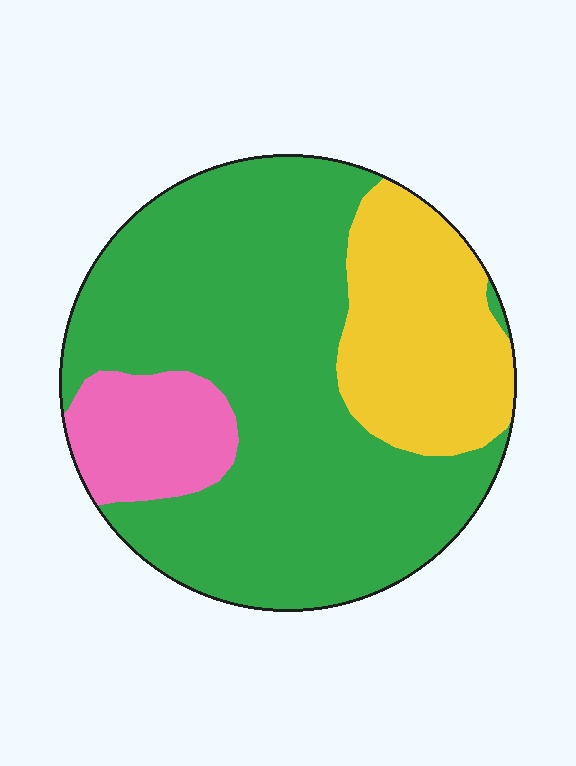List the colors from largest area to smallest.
From largest to smallest: green, yellow, pink.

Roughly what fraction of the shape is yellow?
Yellow takes up about one fifth (1/5) of the shape.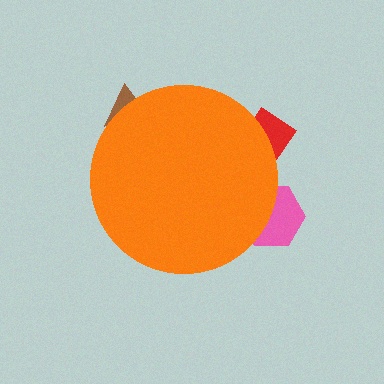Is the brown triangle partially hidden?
Yes, the brown triangle is partially hidden behind the orange circle.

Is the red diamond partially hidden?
Yes, the red diamond is partially hidden behind the orange circle.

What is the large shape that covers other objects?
An orange circle.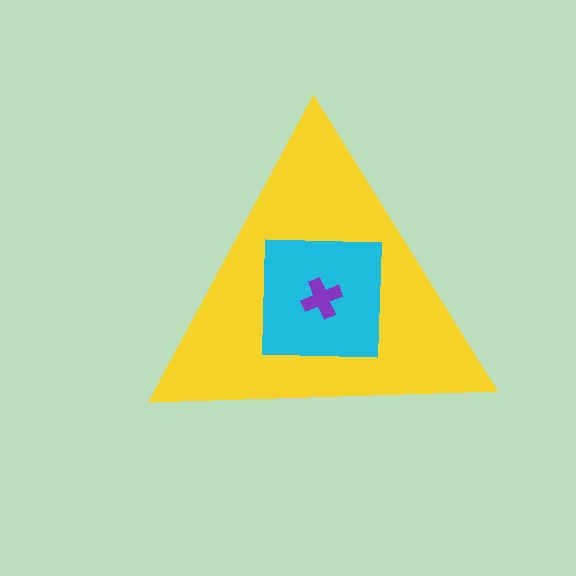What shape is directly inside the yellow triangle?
The cyan square.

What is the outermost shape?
The yellow triangle.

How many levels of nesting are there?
3.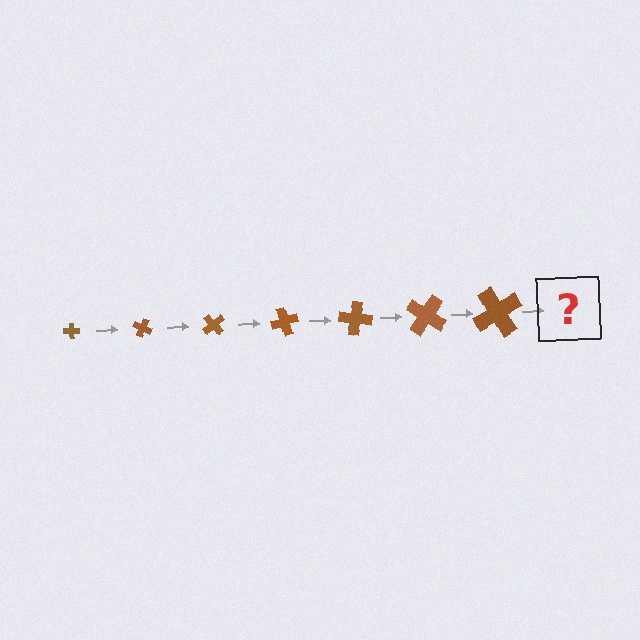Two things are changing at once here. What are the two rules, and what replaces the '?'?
The two rules are that the cross grows larger each step and it rotates 25 degrees each step. The '?' should be a cross, larger than the previous one and rotated 175 degrees from the start.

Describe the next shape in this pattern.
It should be a cross, larger than the previous one and rotated 175 degrees from the start.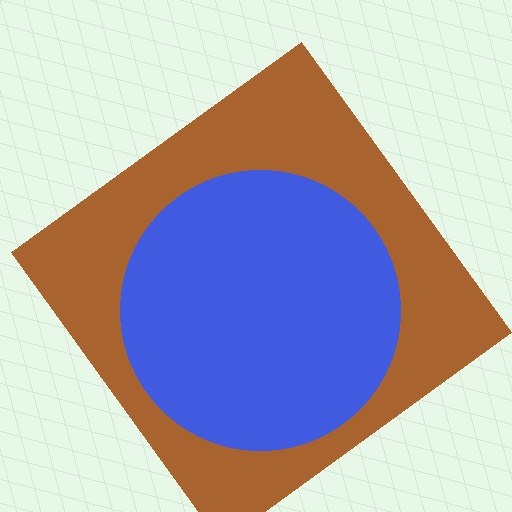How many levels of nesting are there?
2.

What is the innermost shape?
The blue circle.